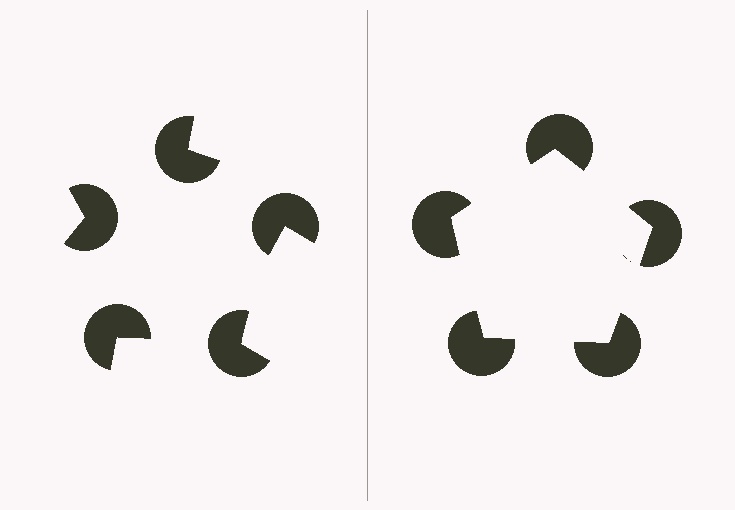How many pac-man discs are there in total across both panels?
10 — 5 on each side.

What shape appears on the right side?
An illusory pentagon.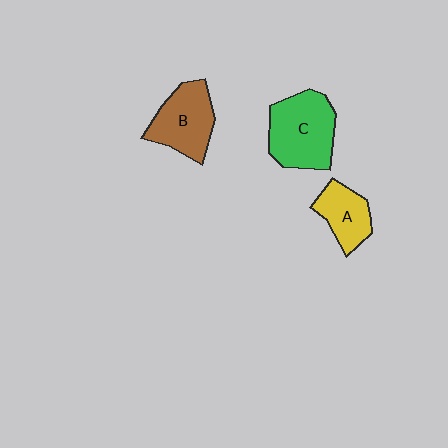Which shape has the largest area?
Shape C (green).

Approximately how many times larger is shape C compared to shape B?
Approximately 1.2 times.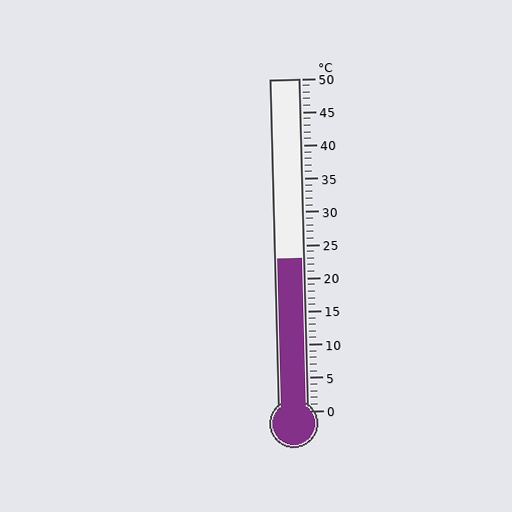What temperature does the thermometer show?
The thermometer shows approximately 23°C.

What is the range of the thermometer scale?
The thermometer scale ranges from 0°C to 50°C.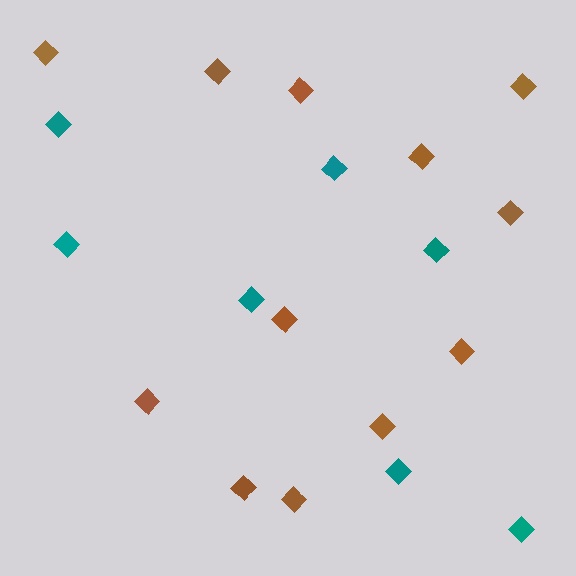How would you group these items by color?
There are 2 groups: one group of brown diamonds (12) and one group of teal diamonds (7).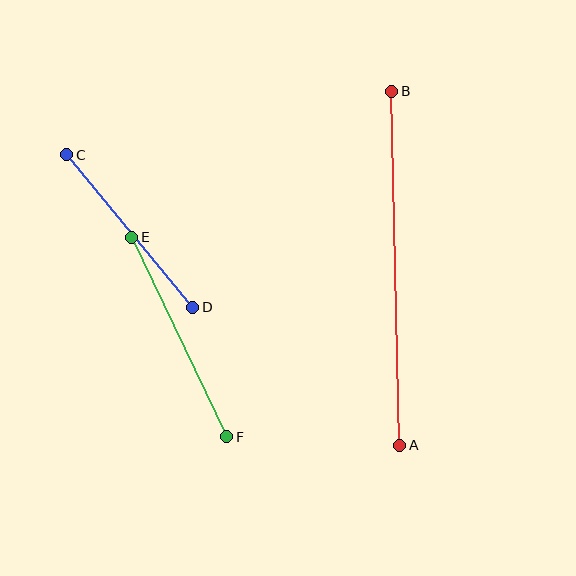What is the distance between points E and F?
The distance is approximately 221 pixels.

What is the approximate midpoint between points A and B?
The midpoint is at approximately (396, 268) pixels.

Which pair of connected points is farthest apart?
Points A and B are farthest apart.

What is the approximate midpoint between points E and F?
The midpoint is at approximately (179, 337) pixels.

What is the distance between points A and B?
The distance is approximately 354 pixels.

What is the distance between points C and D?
The distance is approximately 198 pixels.